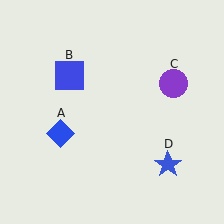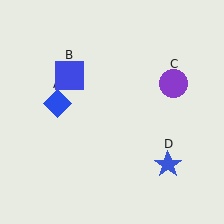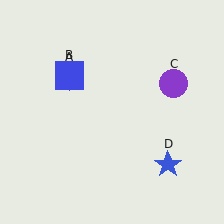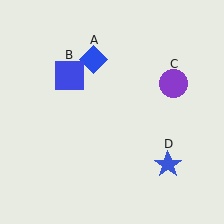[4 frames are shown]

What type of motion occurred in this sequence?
The blue diamond (object A) rotated clockwise around the center of the scene.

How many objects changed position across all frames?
1 object changed position: blue diamond (object A).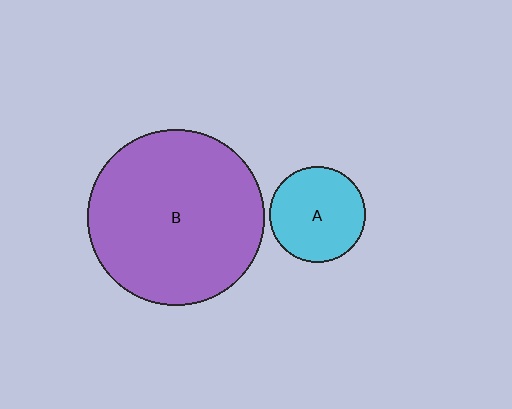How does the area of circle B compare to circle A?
Approximately 3.4 times.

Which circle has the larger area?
Circle B (purple).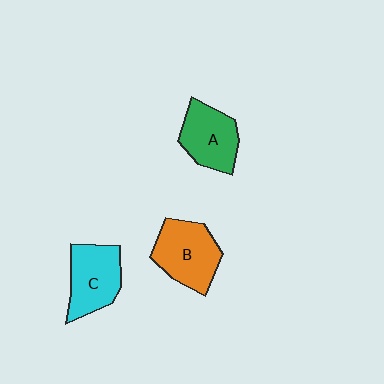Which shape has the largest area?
Shape B (orange).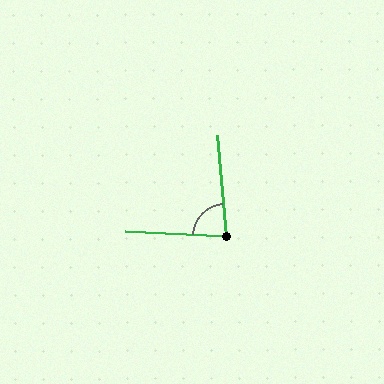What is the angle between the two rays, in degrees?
Approximately 82 degrees.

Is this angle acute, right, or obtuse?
It is acute.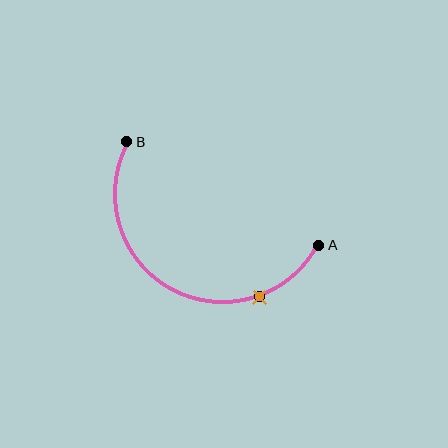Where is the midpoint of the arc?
The arc midpoint is the point on the curve farthest from the straight line joining A and B. It sits below that line.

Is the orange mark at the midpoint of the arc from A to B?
No. The orange mark lies on the arc but is closer to endpoint A. The arc midpoint would be at the point on the curve equidistant along the arc from both A and B.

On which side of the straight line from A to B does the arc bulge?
The arc bulges below the straight line connecting A and B.